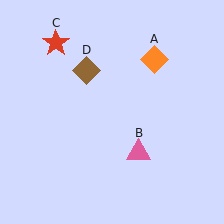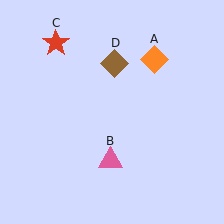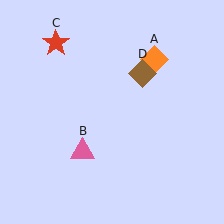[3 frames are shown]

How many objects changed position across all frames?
2 objects changed position: pink triangle (object B), brown diamond (object D).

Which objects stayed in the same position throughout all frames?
Orange diamond (object A) and red star (object C) remained stationary.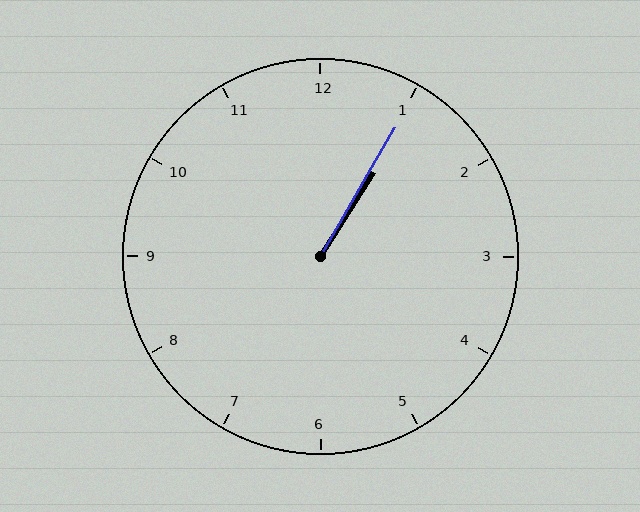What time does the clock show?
1:05.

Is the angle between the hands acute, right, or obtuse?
It is acute.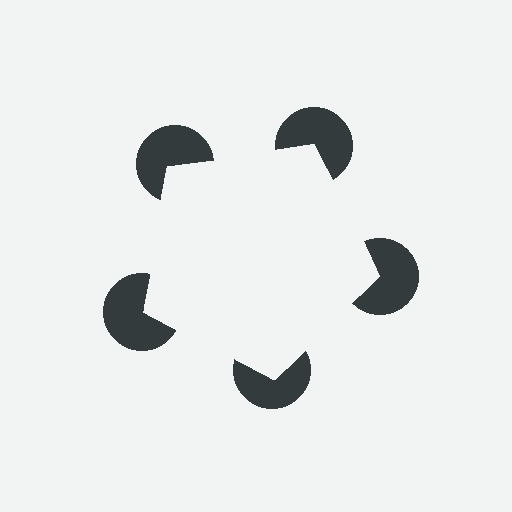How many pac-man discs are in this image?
There are 5 — one at each vertex of the illusory pentagon.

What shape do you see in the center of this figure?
An illusory pentagon — its edges are inferred from the aligned wedge cuts in the pac-man discs, not physically drawn.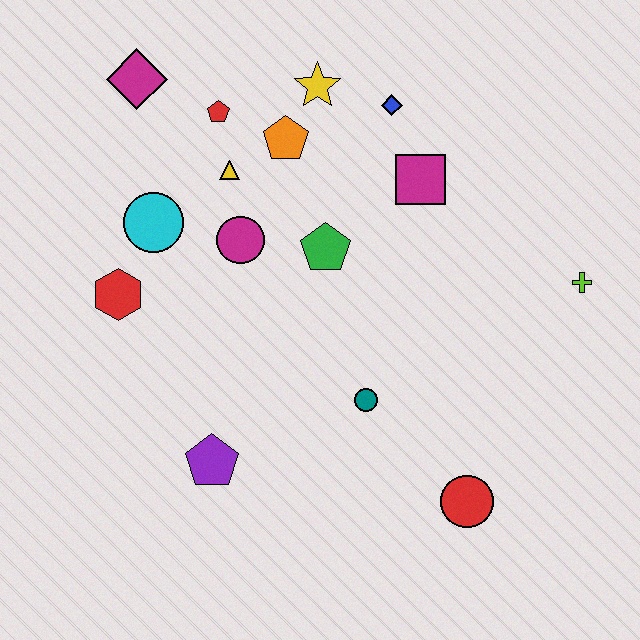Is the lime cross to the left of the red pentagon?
No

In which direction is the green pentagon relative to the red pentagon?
The green pentagon is below the red pentagon.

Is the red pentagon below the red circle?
No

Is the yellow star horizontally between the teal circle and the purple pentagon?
Yes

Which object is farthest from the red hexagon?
The lime cross is farthest from the red hexagon.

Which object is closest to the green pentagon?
The magenta circle is closest to the green pentagon.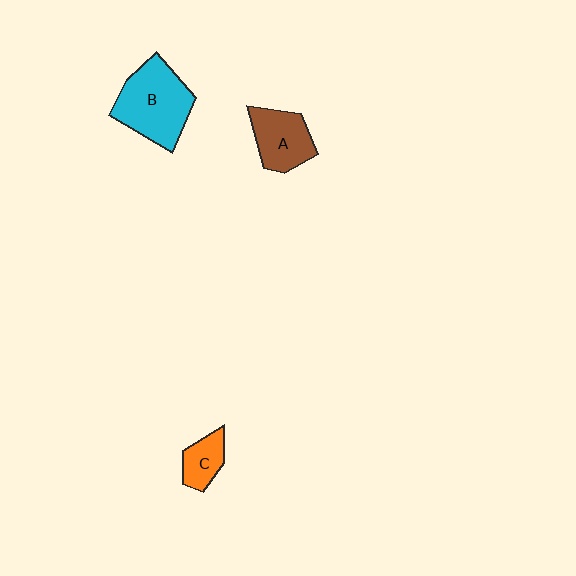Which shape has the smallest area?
Shape C (orange).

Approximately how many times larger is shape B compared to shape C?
Approximately 2.6 times.